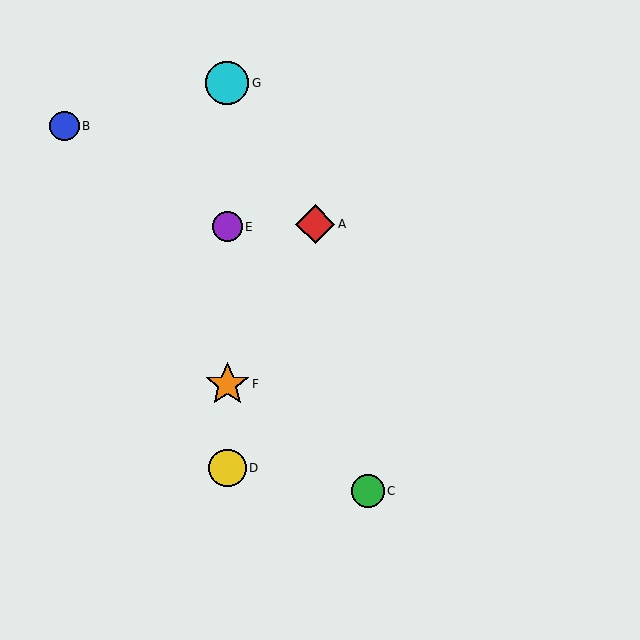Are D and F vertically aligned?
Yes, both are at x≈227.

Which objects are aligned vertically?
Objects D, E, F, G are aligned vertically.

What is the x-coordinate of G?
Object G is at x≈227.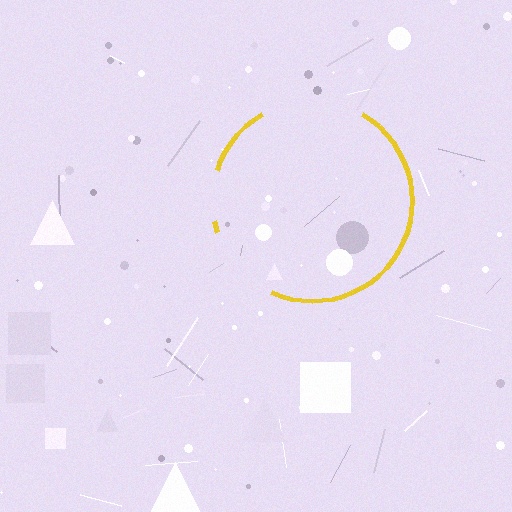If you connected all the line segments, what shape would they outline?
They would outline a circle.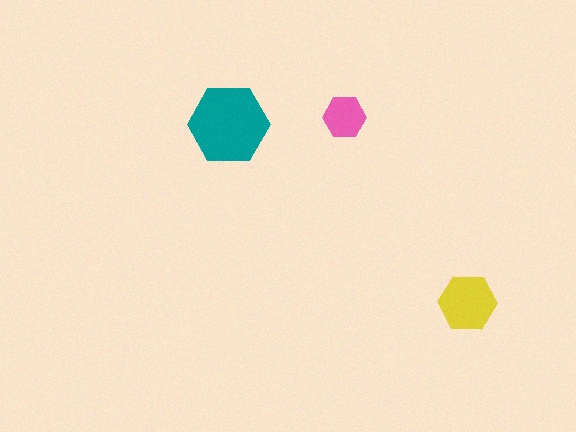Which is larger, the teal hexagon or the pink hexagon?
The teal one.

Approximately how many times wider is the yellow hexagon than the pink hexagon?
About 1.5 times wider.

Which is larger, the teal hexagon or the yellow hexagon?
The teal one.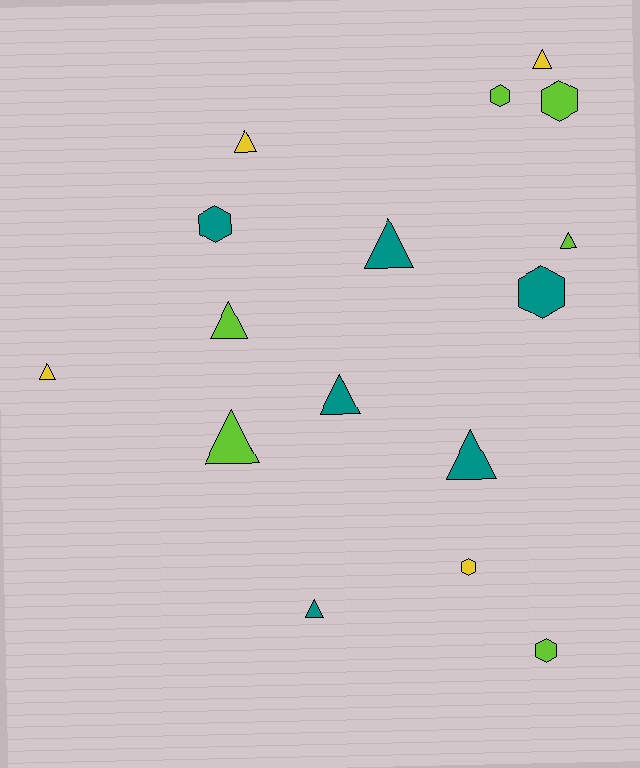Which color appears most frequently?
Teal, with 6 objects.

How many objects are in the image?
There are 16 objects.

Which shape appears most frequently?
Triangle, with 10 objects.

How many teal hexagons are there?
There are 2 teal hexagons.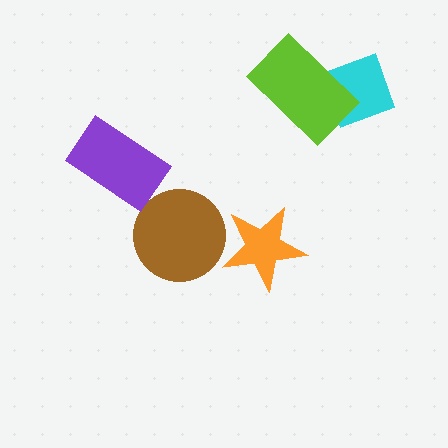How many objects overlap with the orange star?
0 objects overlap with the orange star.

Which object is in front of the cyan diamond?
The lime rectangle is in front of the cyan diamond.